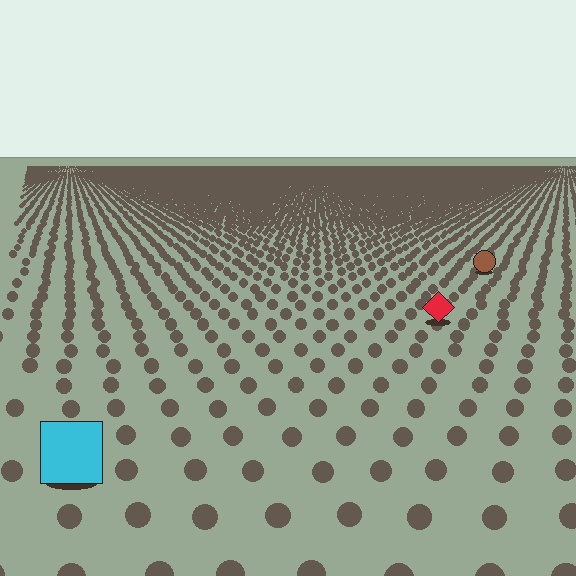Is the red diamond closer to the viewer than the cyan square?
No. The cyan square is closer — you can tell from the texture gradient: the ground texture is coarser near it.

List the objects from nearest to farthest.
From nearest to farthest: the cyan square, the red diamond, the brown circle.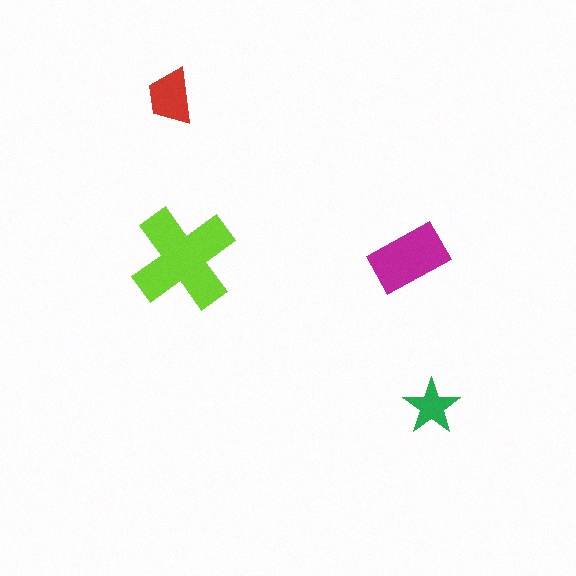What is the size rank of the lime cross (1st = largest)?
1st.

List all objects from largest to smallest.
The lime cross, the magenta rectangle, the red trapezoid, the green star.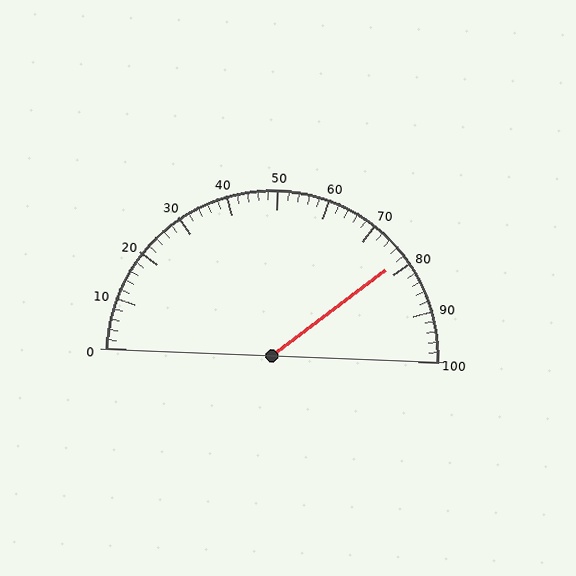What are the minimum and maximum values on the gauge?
The gauge ranges from 0 to 100.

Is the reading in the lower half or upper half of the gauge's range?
The reading is in the upper half of the range (0 to 100).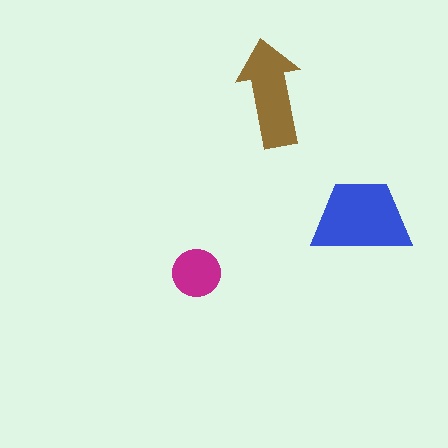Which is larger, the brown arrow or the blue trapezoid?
The blue trapezoid.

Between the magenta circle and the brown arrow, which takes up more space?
The brown arrow.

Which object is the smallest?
The magenta circle.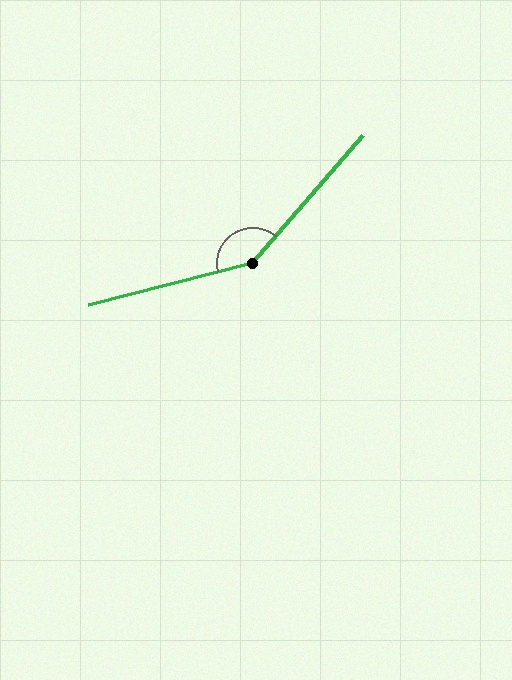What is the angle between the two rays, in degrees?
Approximately 145 degrees.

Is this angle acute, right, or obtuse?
It is obtuse.